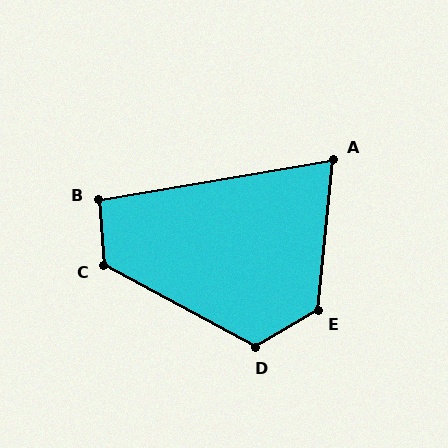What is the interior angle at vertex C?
Approximately 122 degrees (obtuse).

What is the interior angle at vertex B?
Approximately 96 degrees (obtuse).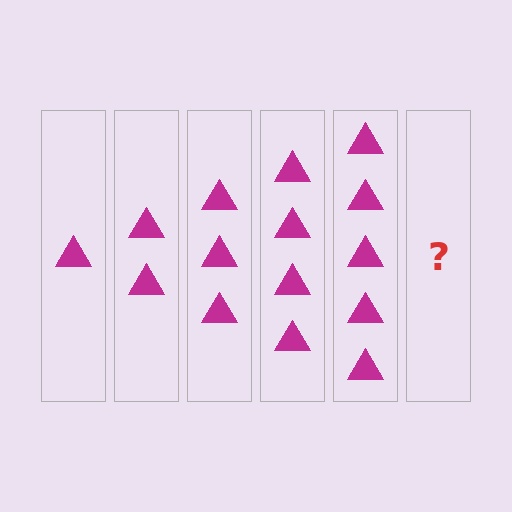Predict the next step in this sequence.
The next step is 6 triangles.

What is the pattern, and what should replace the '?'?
The pattern is that each step adds one more triangle. The '?' should be 6 triangles.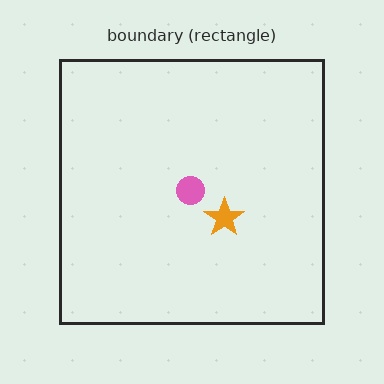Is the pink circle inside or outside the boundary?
Inside.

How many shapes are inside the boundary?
2 inside, 0 outside.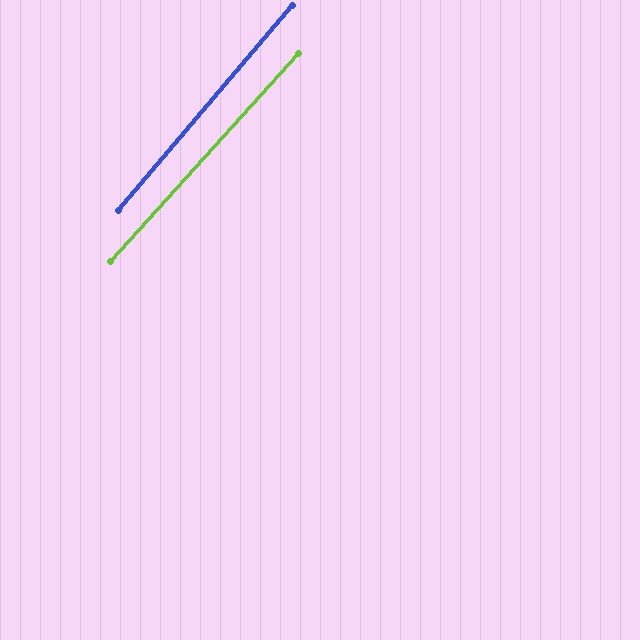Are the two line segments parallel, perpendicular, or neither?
Parallel — their directions differ by only 1.7°.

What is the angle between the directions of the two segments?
Approximately 2 degrees.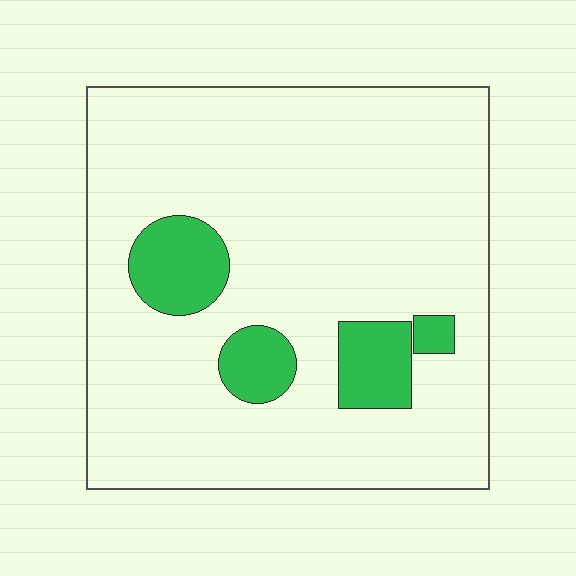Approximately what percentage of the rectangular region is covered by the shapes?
Approximately 15%.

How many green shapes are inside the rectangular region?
4.